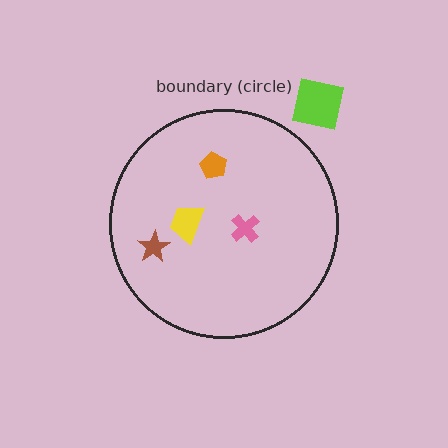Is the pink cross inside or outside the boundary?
Inside.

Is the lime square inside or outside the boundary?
Outside.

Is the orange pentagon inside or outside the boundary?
Inside.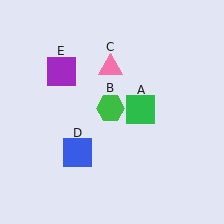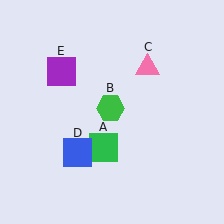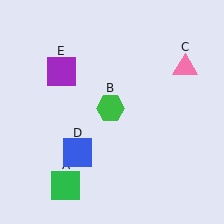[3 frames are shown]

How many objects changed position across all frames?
2 objects changed position: green square (object A), pink triangle (object C).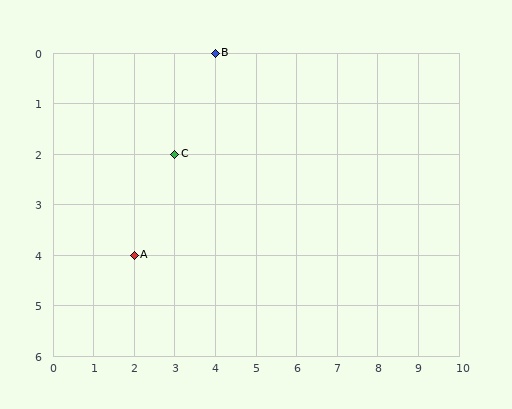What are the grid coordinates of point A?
Point A is at grid coordinates (2, 4).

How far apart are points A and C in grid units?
Points A and C are 1 column and 2 rows apart (about 2.2 grid units diagonally).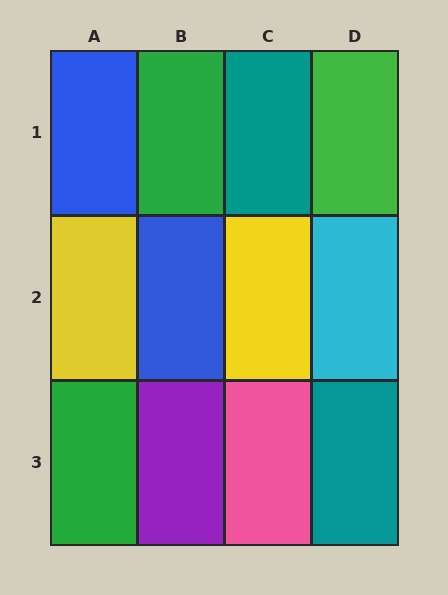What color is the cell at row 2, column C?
Yellow.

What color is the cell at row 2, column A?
Yellow.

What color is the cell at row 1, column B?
Green.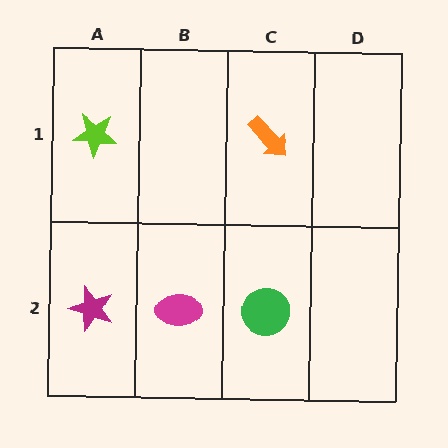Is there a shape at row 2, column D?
No, that cell is empty.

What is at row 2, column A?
A magenta star.